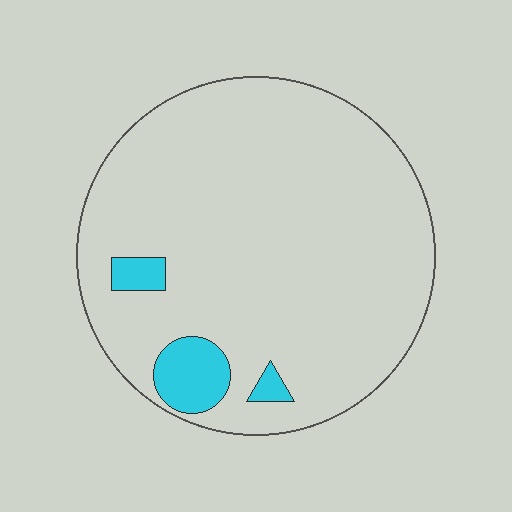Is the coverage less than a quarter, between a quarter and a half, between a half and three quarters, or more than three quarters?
Less than a quarter.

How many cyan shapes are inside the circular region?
3.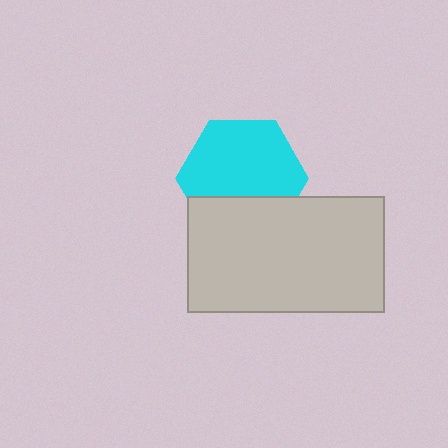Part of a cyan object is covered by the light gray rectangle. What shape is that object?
It is a hexagon.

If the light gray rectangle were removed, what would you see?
You would see the complete cyan hexagon.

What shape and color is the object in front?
The object in front is a light gray rectangle.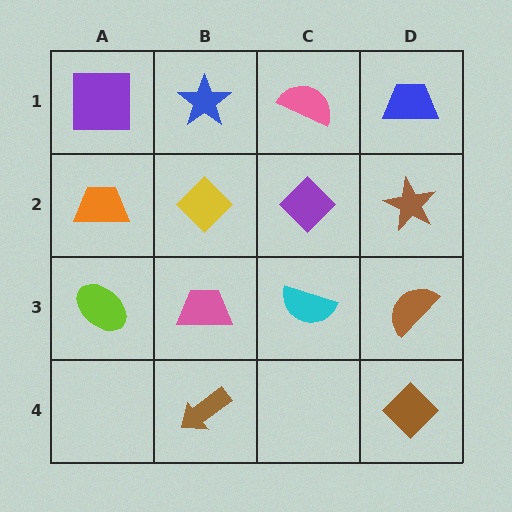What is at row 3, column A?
A lime ellipse.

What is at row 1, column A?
A purple square.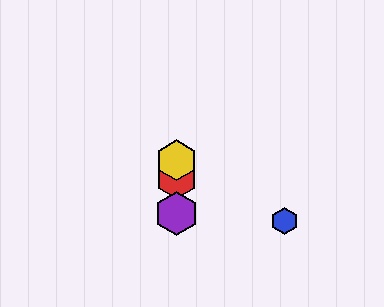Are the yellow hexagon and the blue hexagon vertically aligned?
No, the yellow hexagon is at x≈176 and the blue hexagon is at x≈285.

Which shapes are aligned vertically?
The red hexagon, the green hexagon, the yellow hexagon, the purple hexagon are aligned vertically.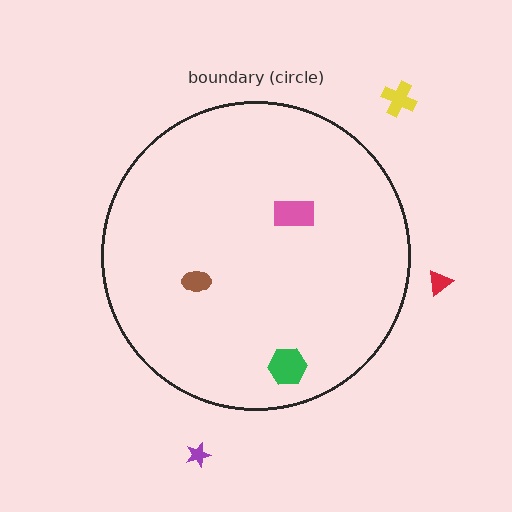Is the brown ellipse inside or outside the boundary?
Inside.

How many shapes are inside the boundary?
3 inside, 3 outside.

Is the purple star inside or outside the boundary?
Outside.